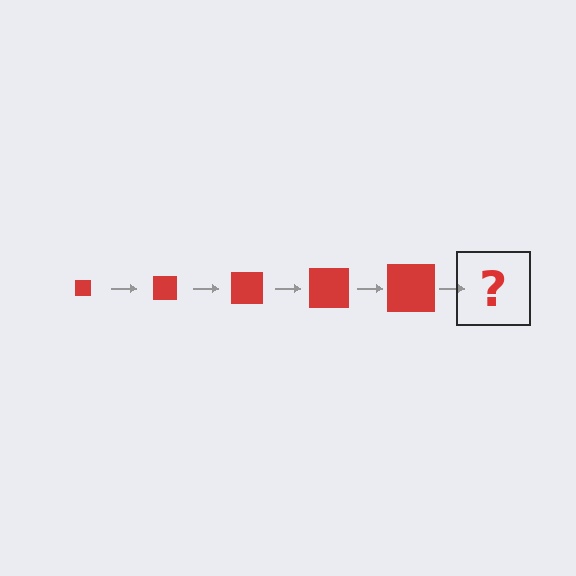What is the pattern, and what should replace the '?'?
The pattern is that the square gets progressively larger each step. The '?' should be a red square, larger than the previous one.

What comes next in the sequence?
The next element should be a red square, larger than the previous one.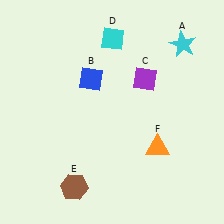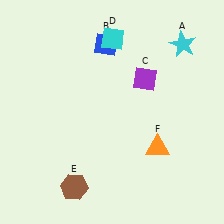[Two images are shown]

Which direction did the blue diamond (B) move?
The blue diamond (B) moved up.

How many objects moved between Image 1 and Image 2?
1 object moved between the two images.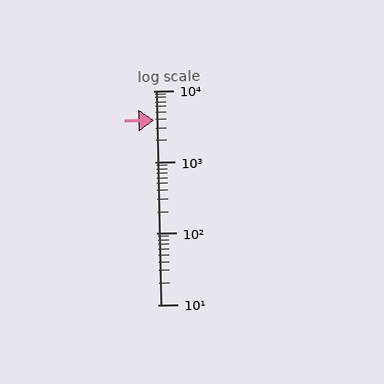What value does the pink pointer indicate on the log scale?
The pointer indicates approximately 3800.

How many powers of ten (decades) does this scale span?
The scale spans 3 decades, from 10 to 10000.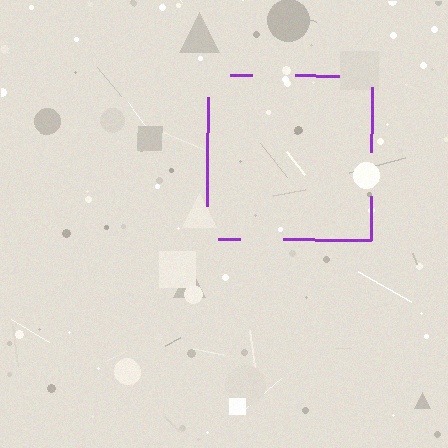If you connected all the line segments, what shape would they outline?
They would outline a square.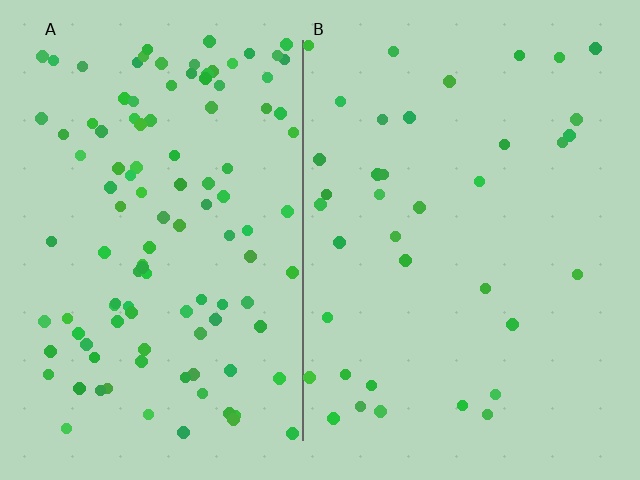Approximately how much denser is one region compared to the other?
Approximately 3.0× — region A over region B.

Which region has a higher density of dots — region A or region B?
A (the left).